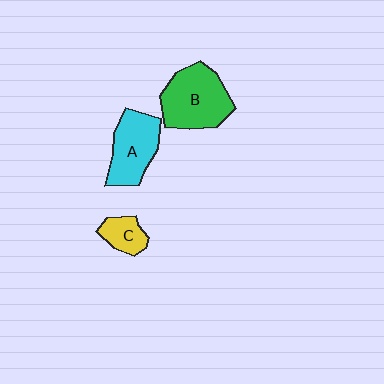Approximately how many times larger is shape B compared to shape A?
Approximately 1.2 times.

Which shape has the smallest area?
Shape C (yellow).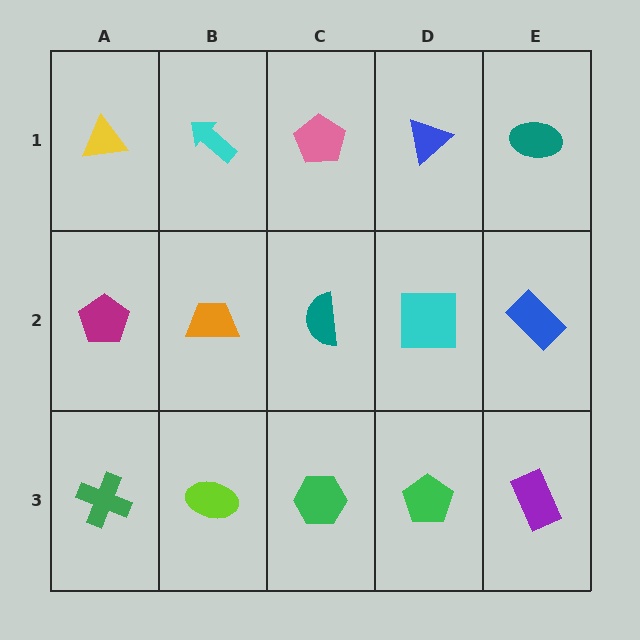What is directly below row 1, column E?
A blue rectangle.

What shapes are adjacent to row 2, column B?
A cyan arrow (row 1, column B), a lime ellipse (row 3, column B), a magenta pentagon (row 2, column A), a teal semicircle (row 2, column C).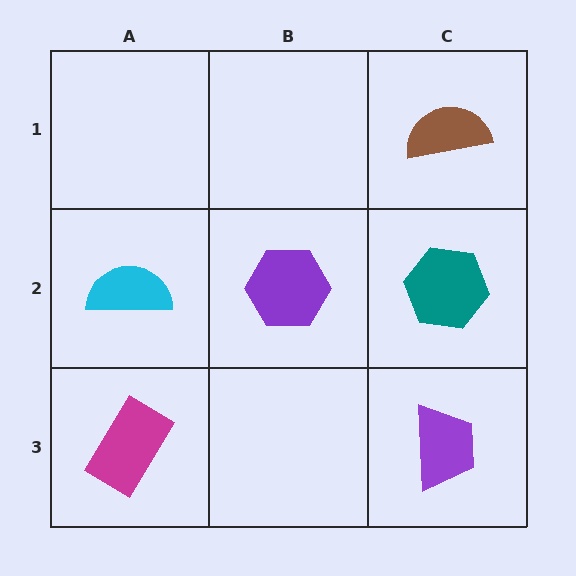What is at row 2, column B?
A purple hexagon.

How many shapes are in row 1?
1 shape.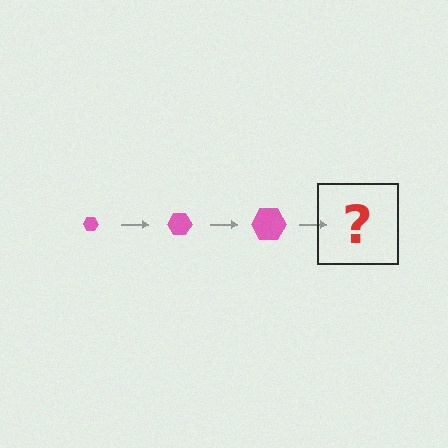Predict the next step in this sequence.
The next step is a pink hexagon, larger than the previous one.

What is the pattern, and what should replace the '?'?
The pattern is that the hexagon gets progressively larger each step. The '?' should be a pink hexagon, larger than the previous one.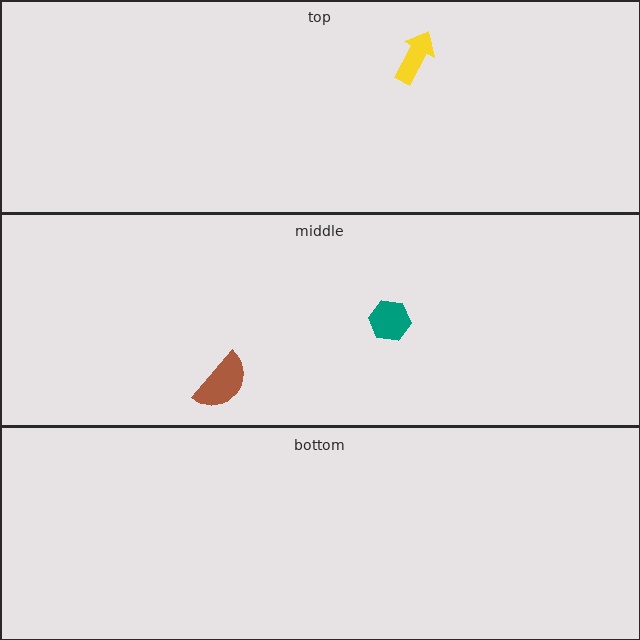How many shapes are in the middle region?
2.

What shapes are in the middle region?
The brown semicircle, the teal hexagon.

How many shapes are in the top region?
1.